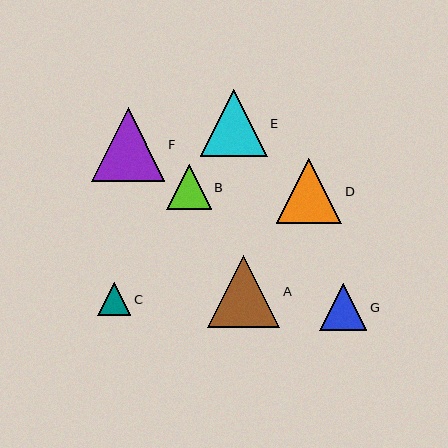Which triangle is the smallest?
Triangle C is the smallest with a size of approximately 33 pixels.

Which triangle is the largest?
Triangle F is the largest with a size of approximately 74 pixels.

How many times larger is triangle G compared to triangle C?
Triangle G is approximately 1.4 times the size of triangle C.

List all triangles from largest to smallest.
From largest to smallest: F, A, E, D, G, B, C.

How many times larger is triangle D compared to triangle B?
Triangle D is approximately 1.5 times the size of triangle B.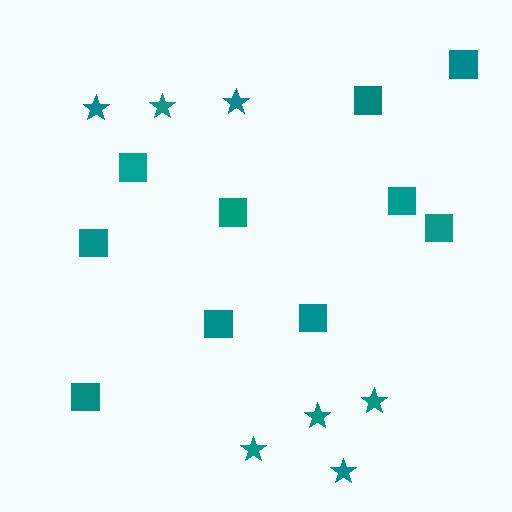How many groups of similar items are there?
There are 2 groups: one group of stars (7) and one group of squares (10).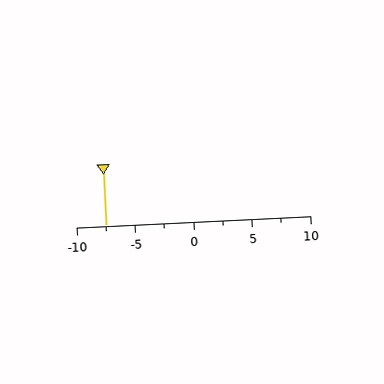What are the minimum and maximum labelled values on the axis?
The axis runs from -10 to 10.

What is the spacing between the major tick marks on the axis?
The major ticks are spaced 5 apart.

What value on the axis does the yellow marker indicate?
The marker indicates approximately -7.5.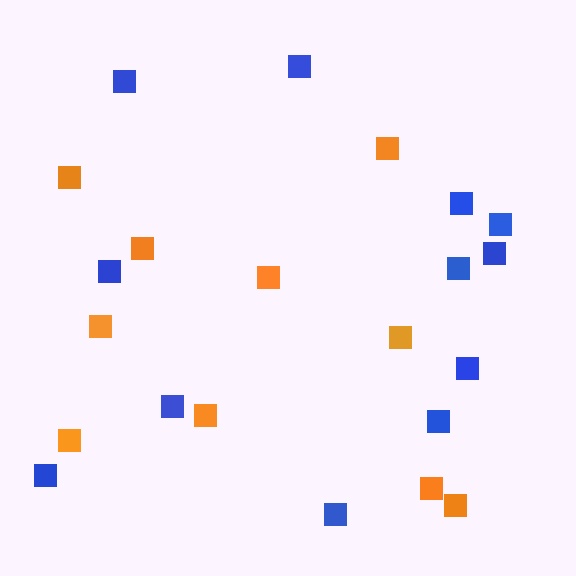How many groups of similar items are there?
There are 2 groups: one group of blue squares (12) and one group of orange squares (10).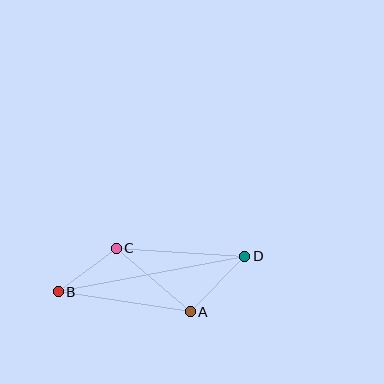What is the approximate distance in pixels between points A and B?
The distance between A and B is approximately 134 pixels.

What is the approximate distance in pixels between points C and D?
The distance between C and D is approximately 129 pixels.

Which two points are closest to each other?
Points B and C are closest to each other.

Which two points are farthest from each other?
Points B and D are farthest from each other.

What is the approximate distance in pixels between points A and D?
The distance between A and D is approximately 78 pixels.